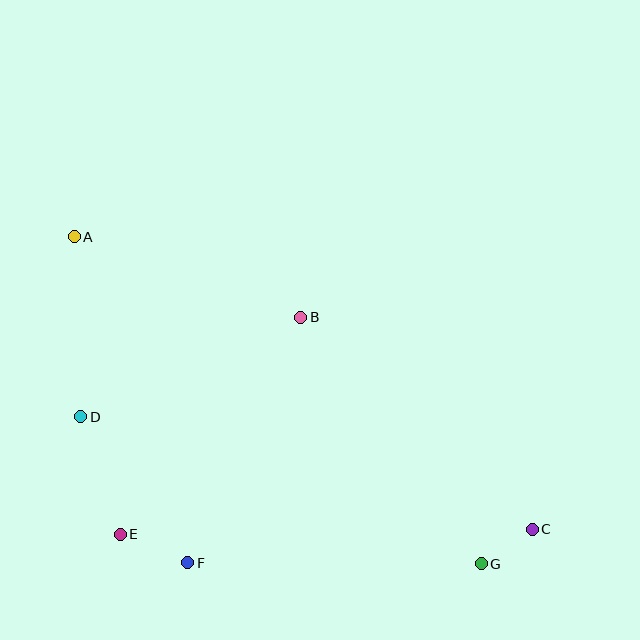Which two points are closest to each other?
Points C and G are closest to each other.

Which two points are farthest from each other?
Points A and C are farthest from each other.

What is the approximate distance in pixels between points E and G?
The distance between E and G is approximately 362 pixels.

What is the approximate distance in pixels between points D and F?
The distance between D and F is approximately 181 pixels.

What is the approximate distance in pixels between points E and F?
The distance between E and F is approximately 73 pixels.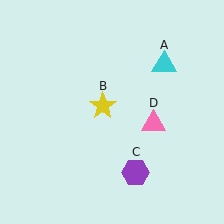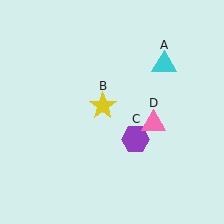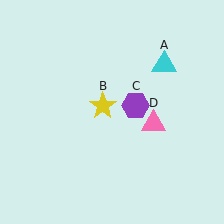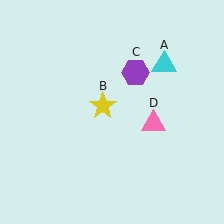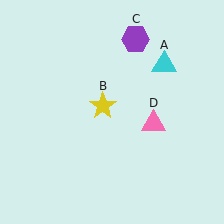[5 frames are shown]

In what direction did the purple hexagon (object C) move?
The purple hexagon (object C) moved up.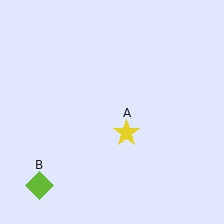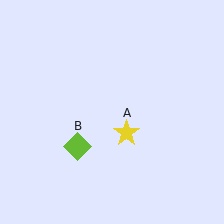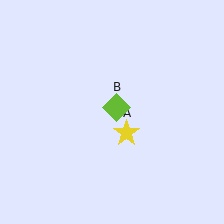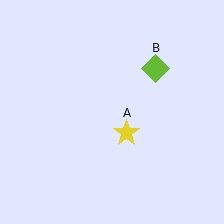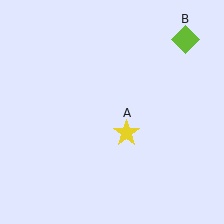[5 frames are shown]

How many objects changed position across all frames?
1 object changed position: lime diamond (object B).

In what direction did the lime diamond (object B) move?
The lime diamond (object B) moved up and to the right.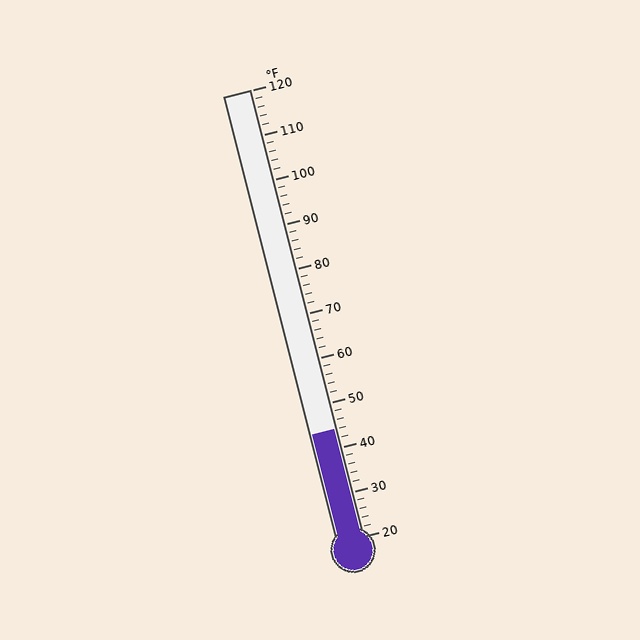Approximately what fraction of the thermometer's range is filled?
The thermometer is filled to approximately 25% of its range.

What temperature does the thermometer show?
The thermometer shows approximately 44°F.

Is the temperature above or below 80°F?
The temperature is below 80°F.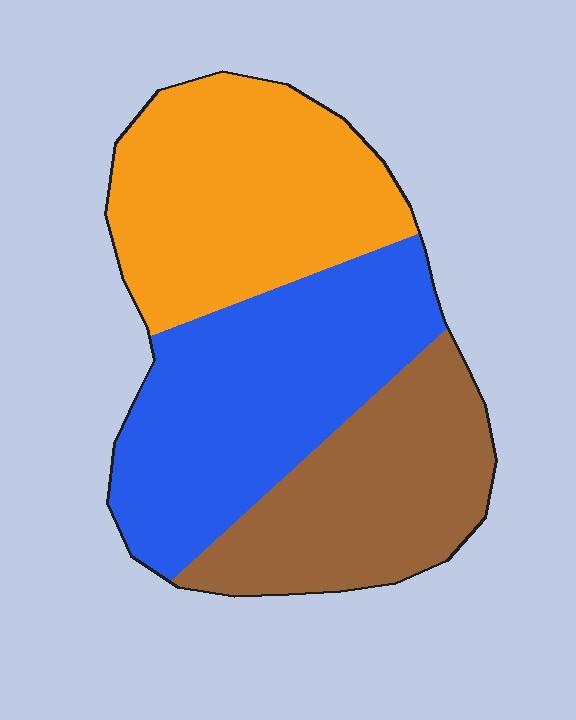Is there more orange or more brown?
Orange.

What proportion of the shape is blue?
Blue takes up about three eighths (3/8) of the shape.